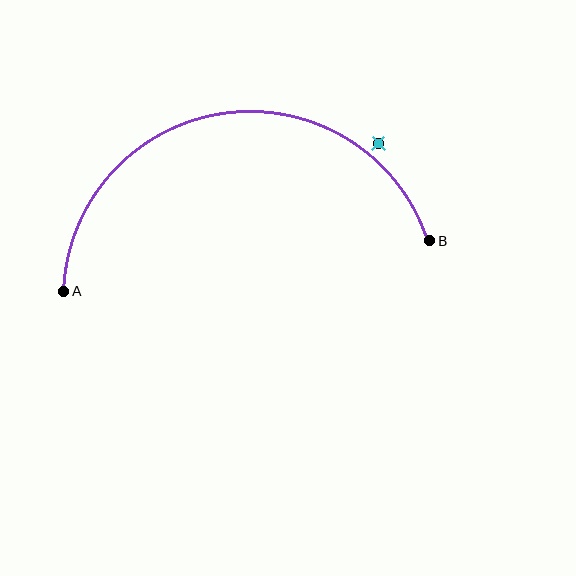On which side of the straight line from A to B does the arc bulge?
The arc bulges above the straight line connecting A and B.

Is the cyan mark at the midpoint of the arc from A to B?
No — the cyan mark does not lie on the arc at all. It sits slightly outside the curve.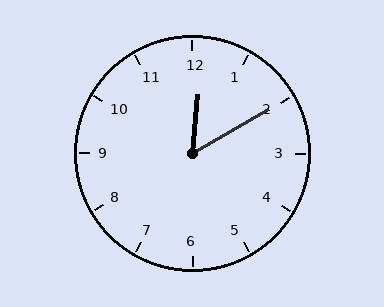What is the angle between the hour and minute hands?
Approximately 55 degrees.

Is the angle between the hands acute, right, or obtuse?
It is acute.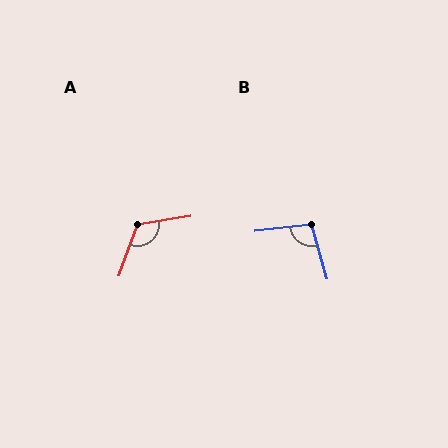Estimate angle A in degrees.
Approximately 119 degrees.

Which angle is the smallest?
B, at approximately 99 degrees.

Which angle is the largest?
A, at approximately 119 degrees.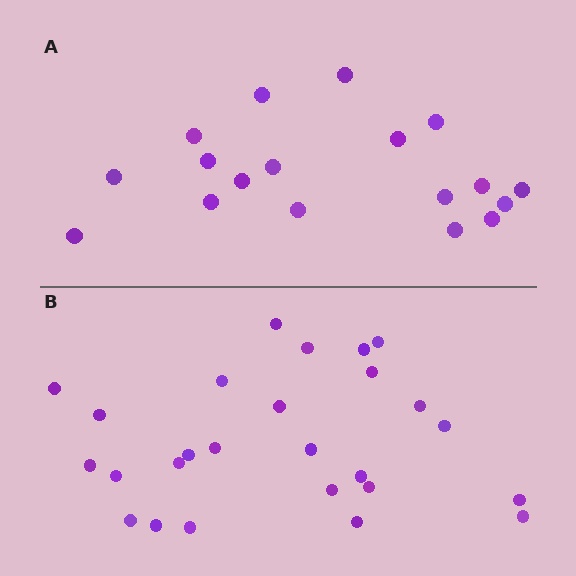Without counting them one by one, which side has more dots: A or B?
Region B (the bottom region) has more dots.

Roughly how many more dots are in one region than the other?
Region B has roughly 8 or so more dots than region A.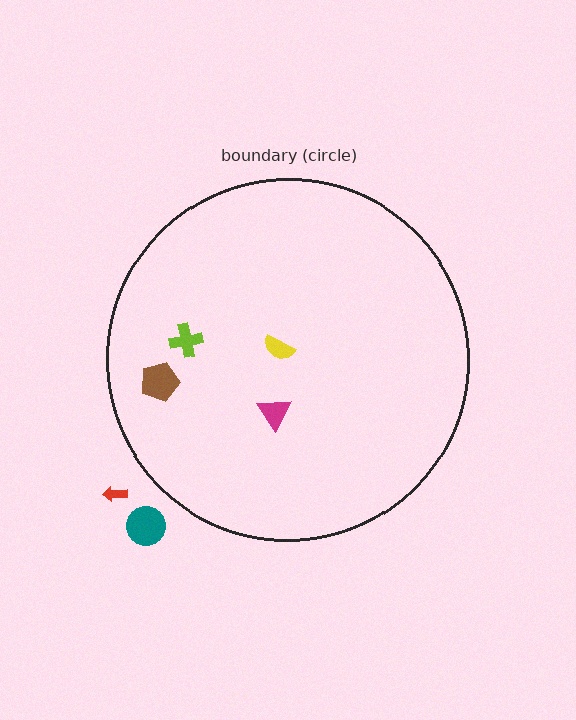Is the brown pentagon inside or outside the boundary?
Inside.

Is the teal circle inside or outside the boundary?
Outside.